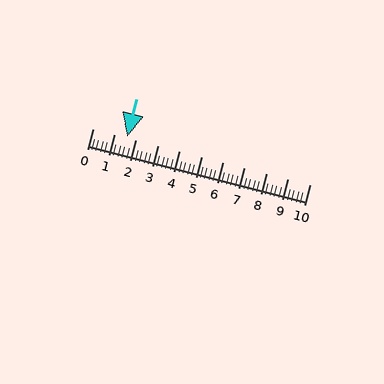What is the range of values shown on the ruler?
The ruler shows values from 0 to 10.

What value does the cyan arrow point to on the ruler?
The cyan arrow points to approximately 1.6.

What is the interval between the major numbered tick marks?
The major tick marks are spaced 1 units apart.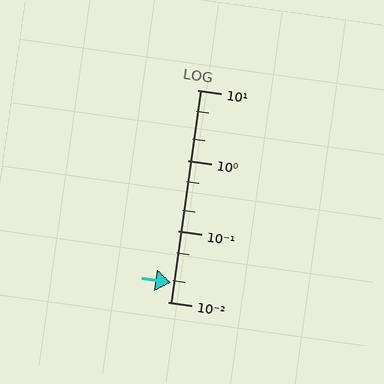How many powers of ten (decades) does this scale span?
The scale spans 3 decades, from 0.01 to 10.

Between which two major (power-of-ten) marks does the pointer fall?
The pointer is between 0.01 and 0.1.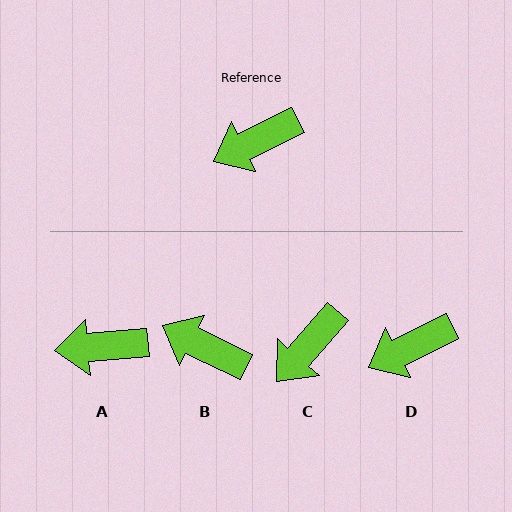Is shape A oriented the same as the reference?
No, it is off by about 21 degrees.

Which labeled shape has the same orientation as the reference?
D.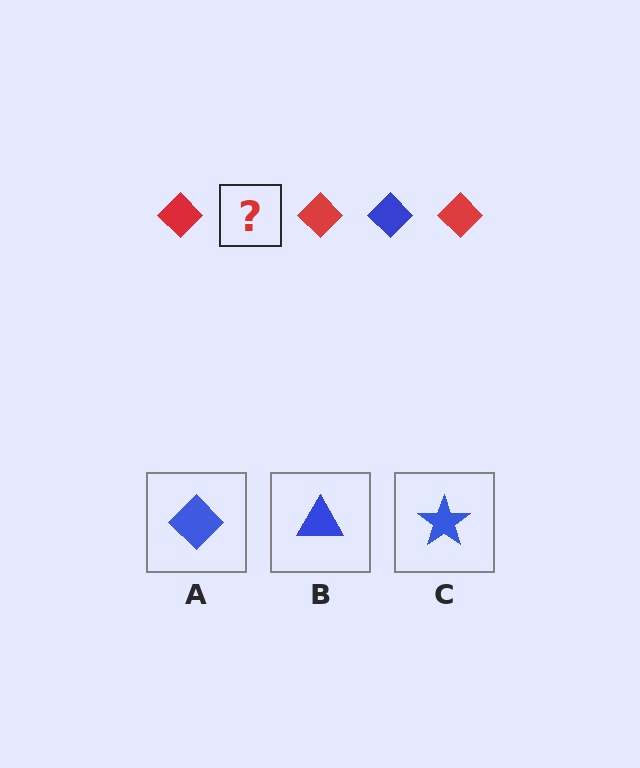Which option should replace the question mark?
Option A.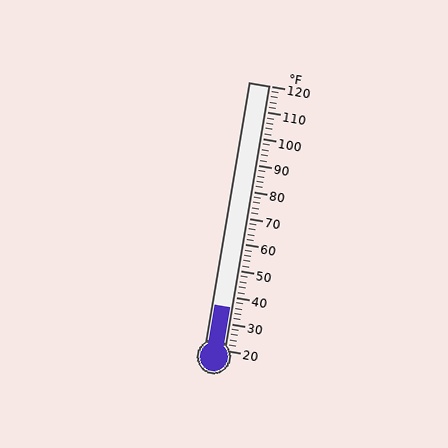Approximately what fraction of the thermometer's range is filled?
The thermometer is filled to approximately 15% of its range.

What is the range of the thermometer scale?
The thermometer scale ranges from 20°F to 120°F.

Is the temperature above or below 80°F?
The temperature is below 80°F.